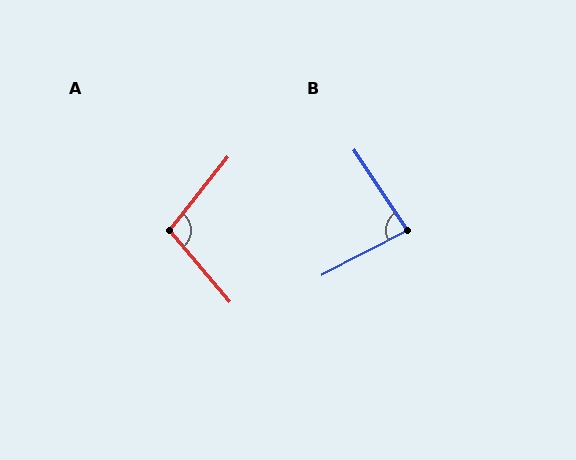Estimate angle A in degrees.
Approximately 101 degrees.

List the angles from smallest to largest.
B (84°), A (101°).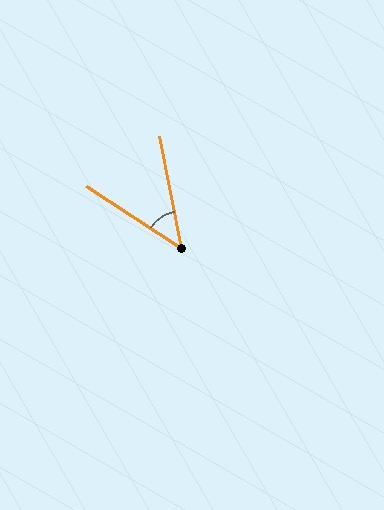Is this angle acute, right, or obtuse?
It is acute.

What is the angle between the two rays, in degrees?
Approximately 46 degrees.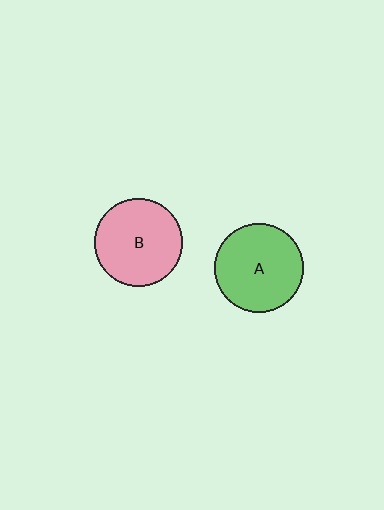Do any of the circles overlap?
No, none of the circles overlap.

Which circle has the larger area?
Circle A (green).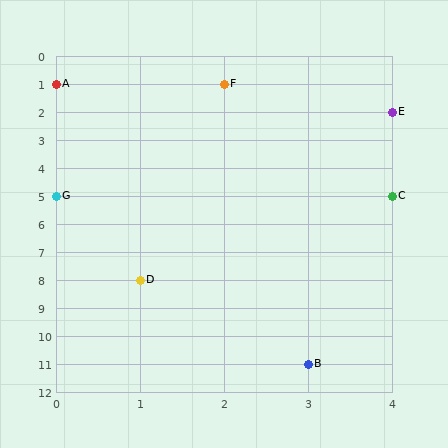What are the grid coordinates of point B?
Point B is at grid coordinates (3, 11).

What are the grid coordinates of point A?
Point A is at grid coordinates (0, 1).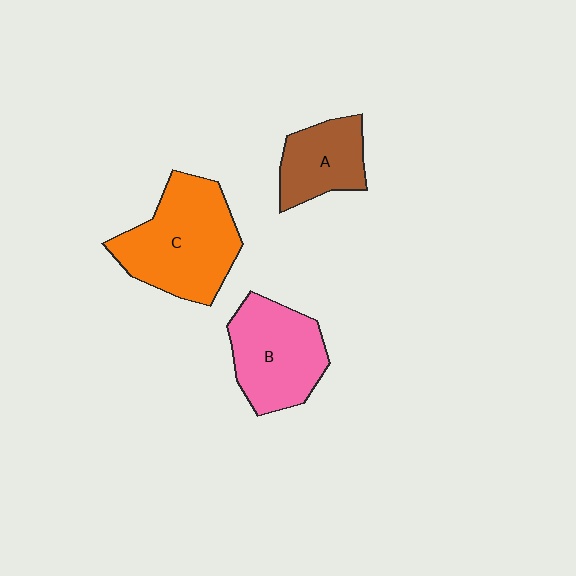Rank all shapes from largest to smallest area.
From largest to smallest: C (orange), B (pink), A (brown).